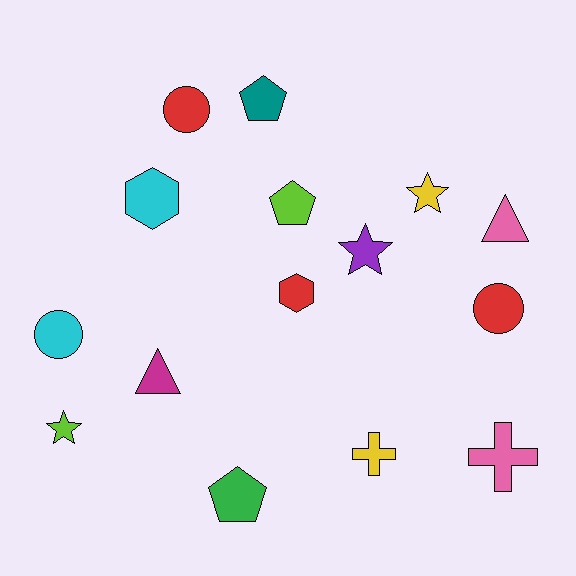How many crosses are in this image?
There are 2 crosses.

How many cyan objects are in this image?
There are 2 cyan objects.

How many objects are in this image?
There are 15 objects.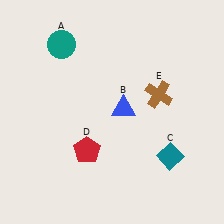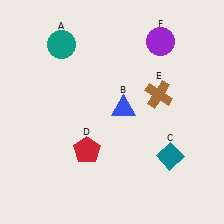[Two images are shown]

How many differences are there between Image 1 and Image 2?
There is 1 difference between the two images.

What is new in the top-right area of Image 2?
A purple circle (F) was added in the top-right area of Image 2.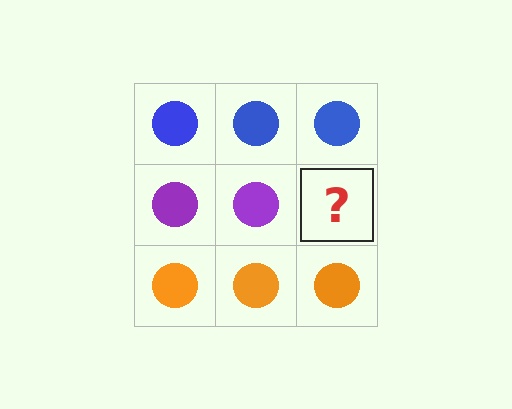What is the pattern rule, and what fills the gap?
The rule is that each row has a consistent color. The gap should be filled with a purple circle.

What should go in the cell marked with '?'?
The missing cell should contain a purple circle.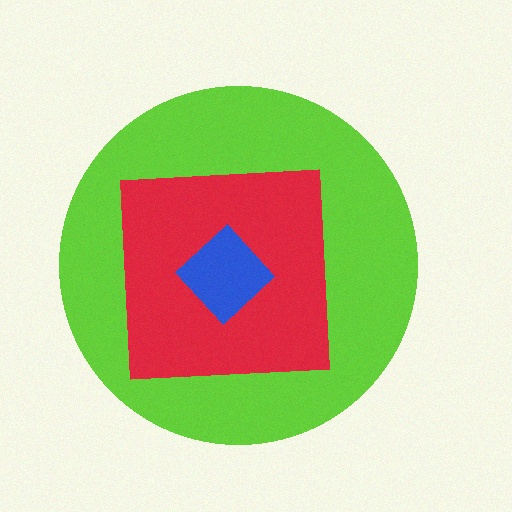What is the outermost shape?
The lime circle.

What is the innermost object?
The blue diamond.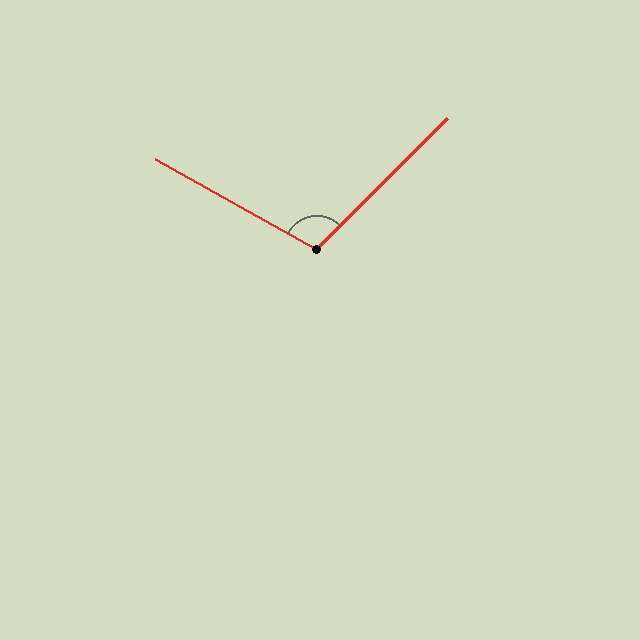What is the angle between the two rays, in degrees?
Approximately 106 degrees.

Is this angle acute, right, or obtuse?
It is obtuse.